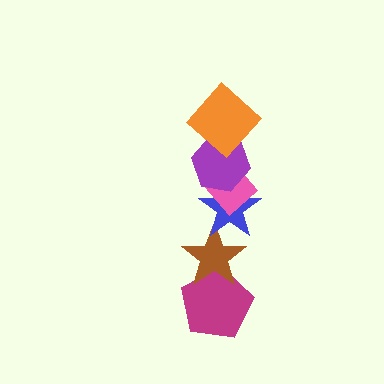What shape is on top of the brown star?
The blue star is on top of the brown star.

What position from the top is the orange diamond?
The orange diamond is 1st from the top.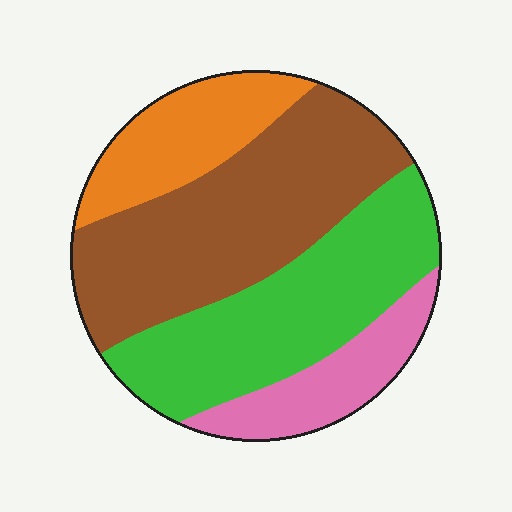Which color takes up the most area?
Brown, at roughly 40%.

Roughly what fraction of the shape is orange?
Orange covers about 15% of the shape.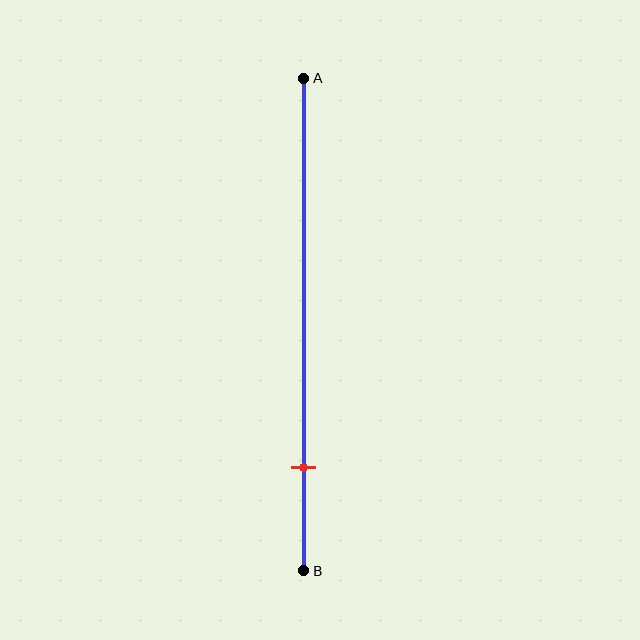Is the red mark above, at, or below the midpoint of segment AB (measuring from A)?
The red mark is below the midpoint of segment AB.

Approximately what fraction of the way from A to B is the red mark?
The red mark is approximately 80% of the way from A to B.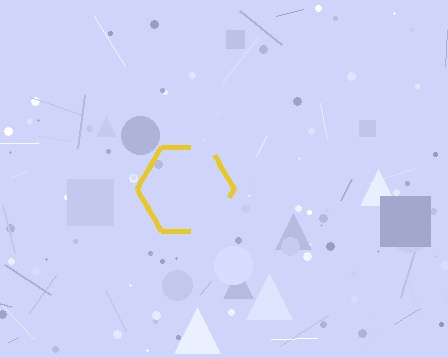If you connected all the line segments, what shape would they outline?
They would outline a hexagon.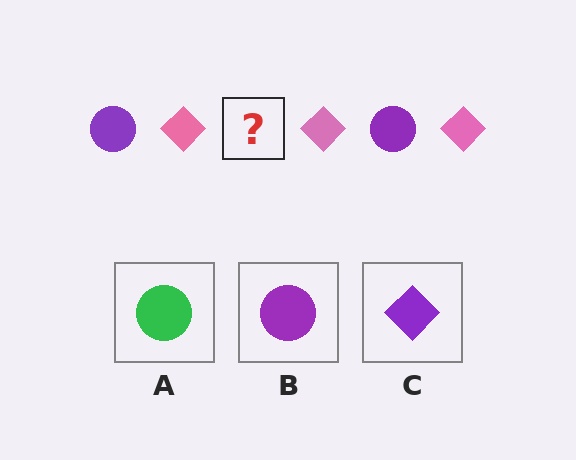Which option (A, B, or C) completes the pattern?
B.